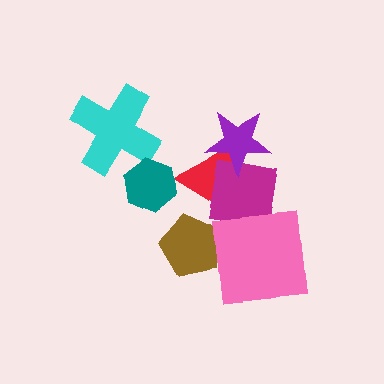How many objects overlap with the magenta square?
3 objects overlap with the magenta square.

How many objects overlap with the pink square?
1 object overlaps with the pink square.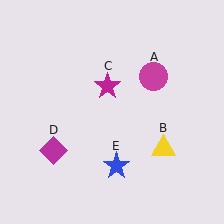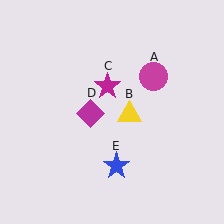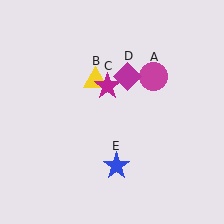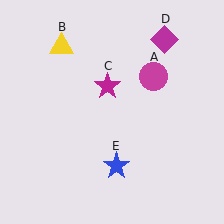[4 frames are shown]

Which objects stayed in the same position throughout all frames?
Magenta circle (object A) and magenta star (object C) and blue star (object E) remained stationary.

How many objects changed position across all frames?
2 objects changed position: yellow triangle (object B), magenta diamond (object D).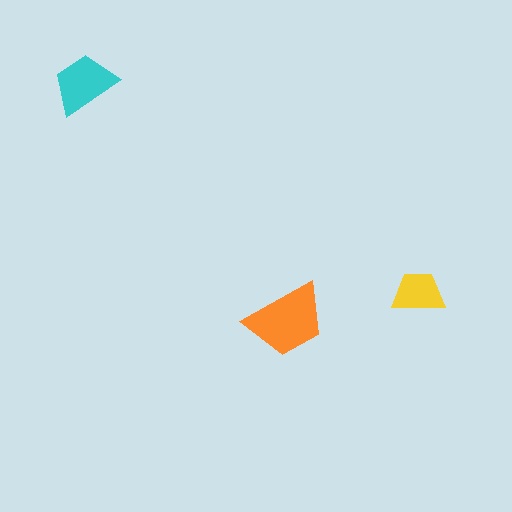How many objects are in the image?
There are 3 objects in the image.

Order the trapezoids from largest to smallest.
the orange one, the cyan one, the yellow one.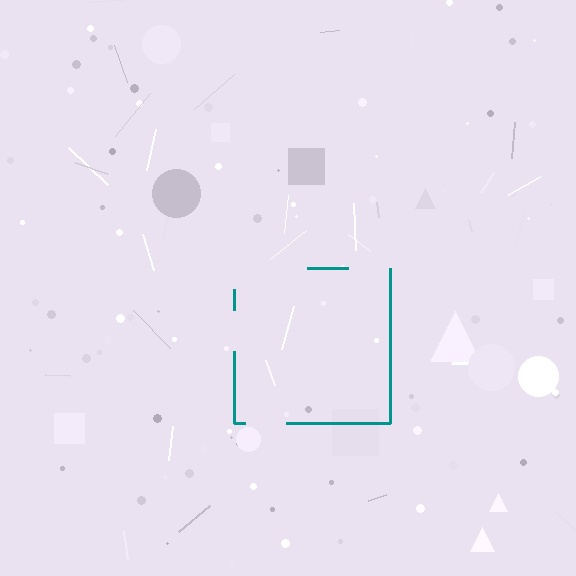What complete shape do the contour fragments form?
The contour fragments form a square.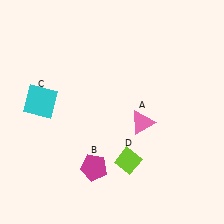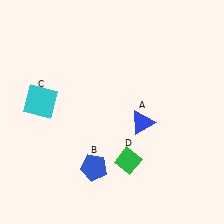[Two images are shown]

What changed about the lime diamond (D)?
In Image 1, D is lime. In Image 2, it changed to green.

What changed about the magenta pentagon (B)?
In Image 1, B is magenta. In Image 2, it changed to blue.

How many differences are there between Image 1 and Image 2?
There are 3 differences between the two images.